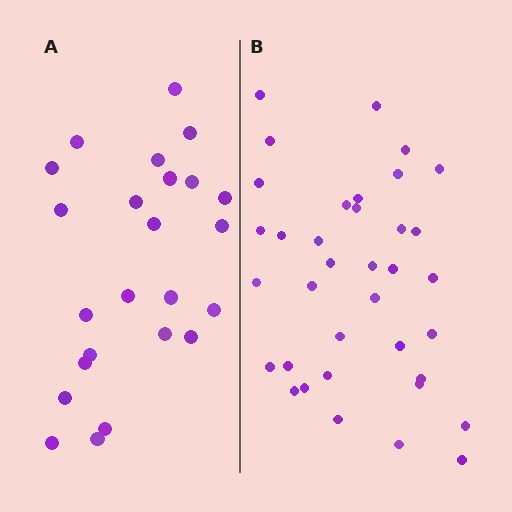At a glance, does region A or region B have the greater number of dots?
Region B (the right region) has more dots.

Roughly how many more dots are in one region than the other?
Region B has roughly 12 or so more dots than region A.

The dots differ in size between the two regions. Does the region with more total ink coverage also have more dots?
No. Region A has more total ink coverage because its dots are larger, but region B actually contains more individual dots. Total area can be misleading — the number of items is what matters here.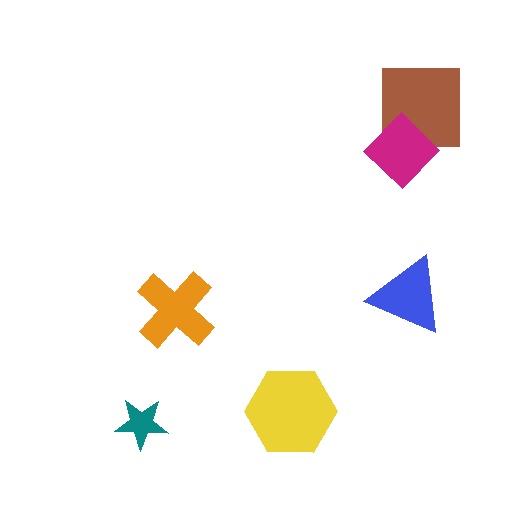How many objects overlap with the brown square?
1 object overlaps with the brown square.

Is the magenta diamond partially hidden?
No, no other shape covers it.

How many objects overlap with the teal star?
0 objects overlap with the teal star.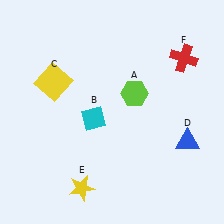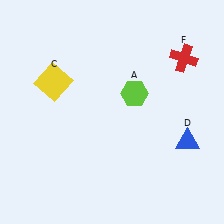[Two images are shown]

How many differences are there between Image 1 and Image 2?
There are 2 differences between the two images.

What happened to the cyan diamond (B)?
The cyan diamond (B) was removed in Image 2. It was in the bottom-left area of Image 1.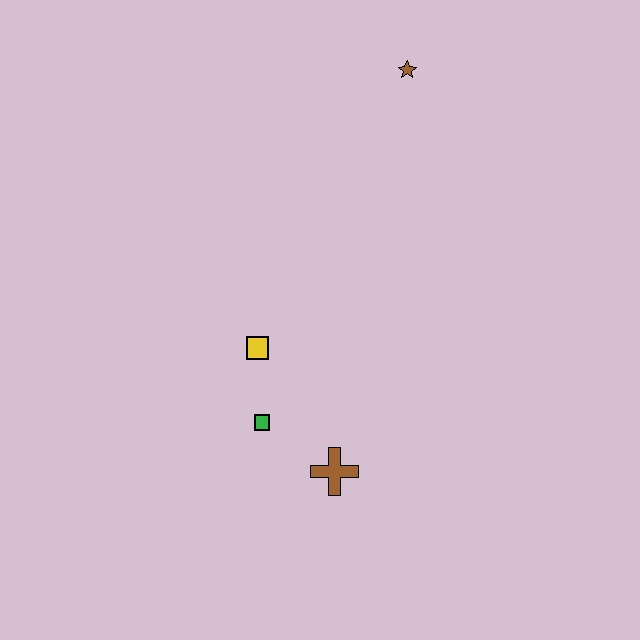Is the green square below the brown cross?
No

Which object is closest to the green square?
The yellow square is closest to the green square.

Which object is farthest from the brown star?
The brown cross is farthest from the brown star.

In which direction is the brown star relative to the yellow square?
The brown star is above the yellow square.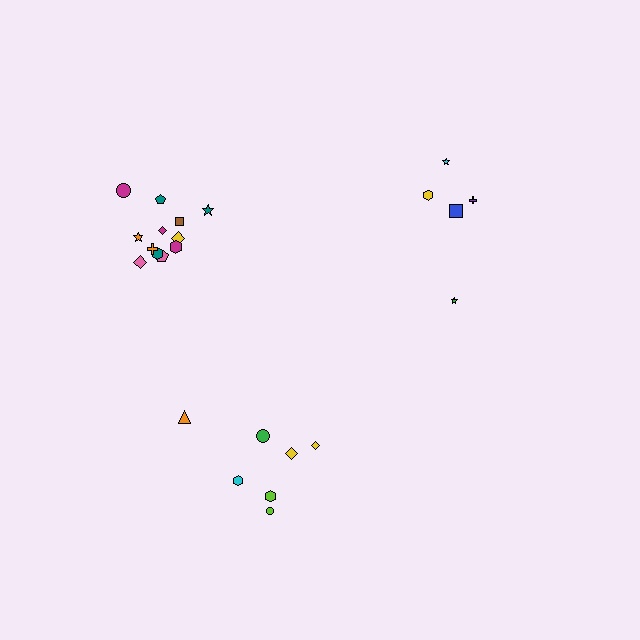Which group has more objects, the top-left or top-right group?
The top-left group.